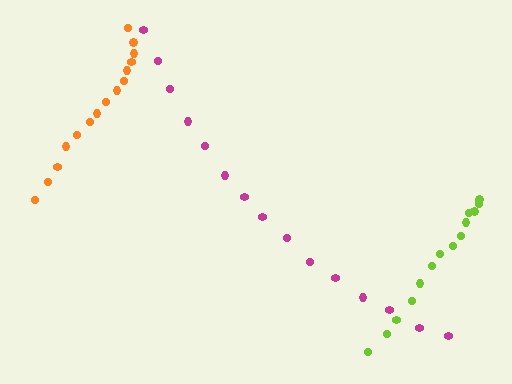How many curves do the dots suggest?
There are 3 distinct paths.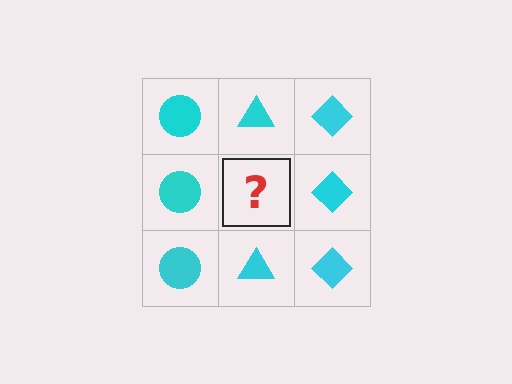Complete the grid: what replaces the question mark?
The question mark should be replaced with a cyan triangle.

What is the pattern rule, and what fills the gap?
The rule is that each column has a consistent shape. The gap should be filled with a cyan triangle.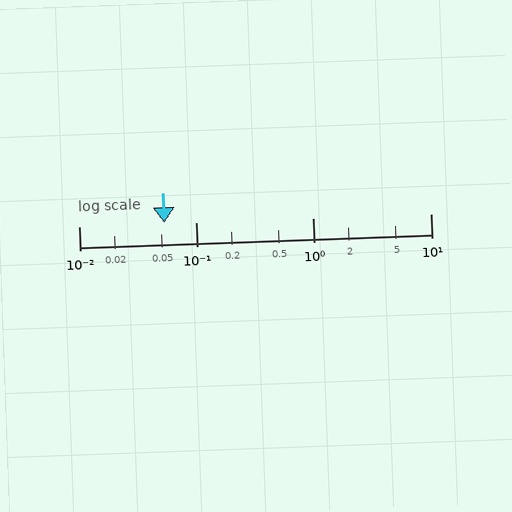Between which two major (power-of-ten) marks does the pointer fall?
The pointer is between 0.01 and 0.1.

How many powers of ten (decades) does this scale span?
The scale spans 3 decades, from 0.01 to 10.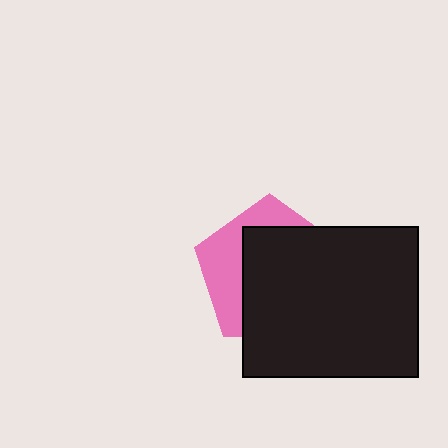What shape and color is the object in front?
The object in front is a black rectangle.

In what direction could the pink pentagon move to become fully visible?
The pink pentagon could move toward the upper-left. That would shift it out from behind the black rectangle entirely.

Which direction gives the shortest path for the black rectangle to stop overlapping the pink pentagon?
Moving toward the lower-right gives the shortest separation.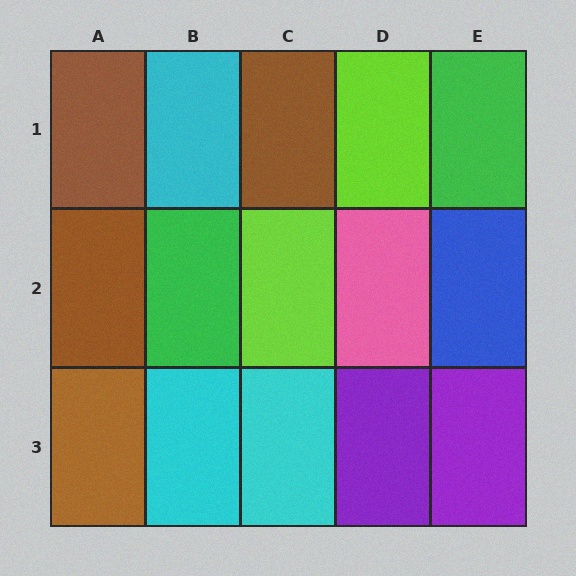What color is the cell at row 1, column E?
Green.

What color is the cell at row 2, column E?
Blue.